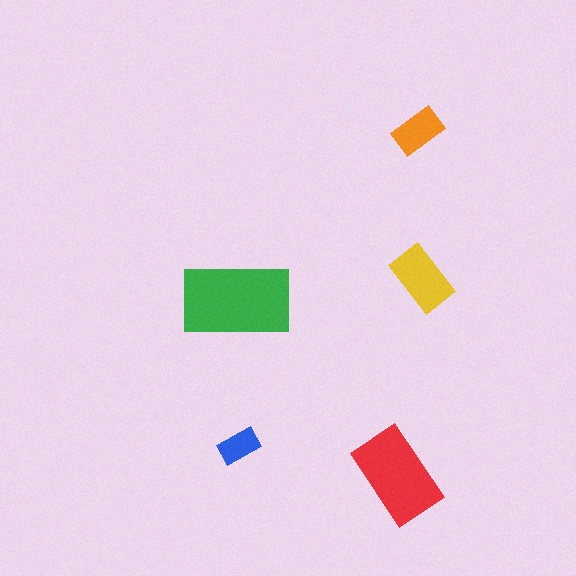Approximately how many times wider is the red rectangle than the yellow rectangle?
About 1.5 times wider.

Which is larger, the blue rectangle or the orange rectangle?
The orange one.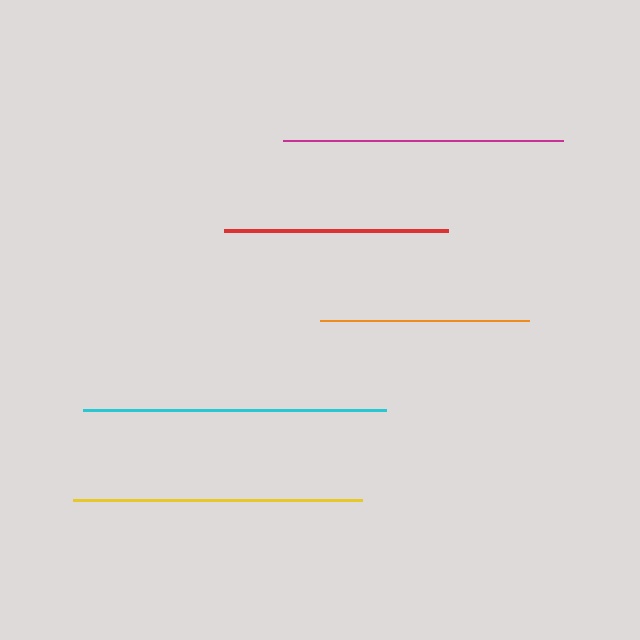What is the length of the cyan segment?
The cyan segment is approximately 303 pixels long.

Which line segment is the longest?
The cyan line is the longest at approximately 303 pixels.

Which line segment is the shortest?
The orange line is the shortest at approximately 209 pixels.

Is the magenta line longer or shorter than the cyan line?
The cyan line is longer than the magenta line.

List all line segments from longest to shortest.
From longest to shortest: cyan, yellow, magenta, red, orange.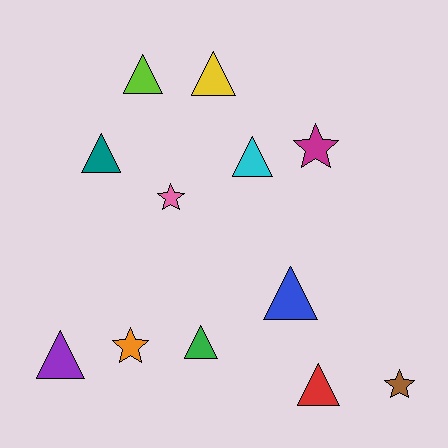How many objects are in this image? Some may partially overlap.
There are 12 objects.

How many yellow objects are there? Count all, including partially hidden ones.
There is 1 yellow object.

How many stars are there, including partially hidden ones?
There are 4 stars.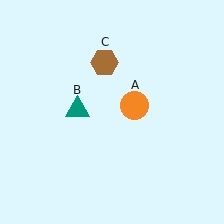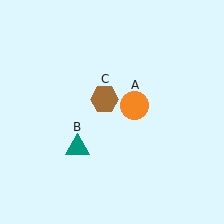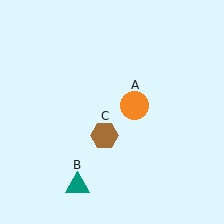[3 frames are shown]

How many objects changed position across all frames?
2 objects changed position: teal triangle (object B), brown hexagon (object C).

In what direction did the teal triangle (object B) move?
The teal triangle (object B) moved down.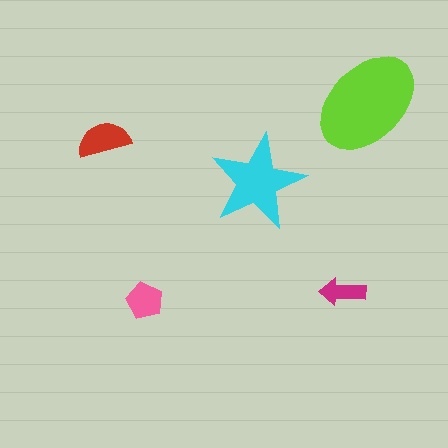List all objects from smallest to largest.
The magenta arrow, the pink pentagon, the red semicircle, the cyan star, the lime ellipse.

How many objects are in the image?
There are 5 objects in the image.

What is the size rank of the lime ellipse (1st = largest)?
1st.